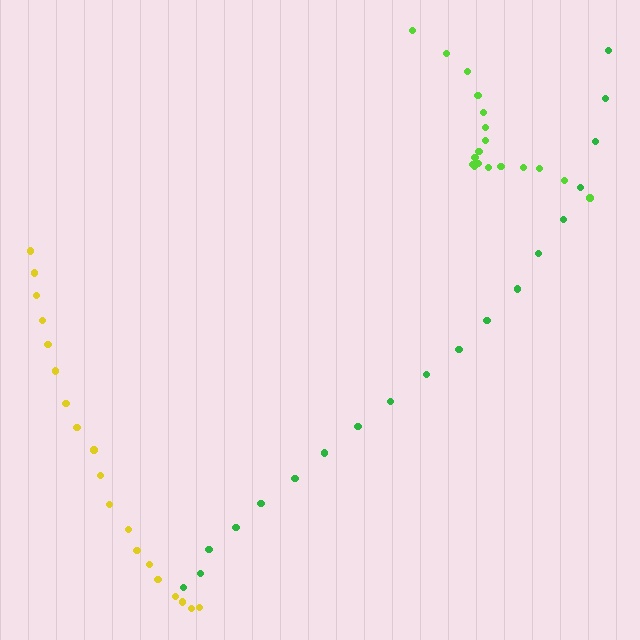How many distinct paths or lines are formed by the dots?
There are 3 distinct paths.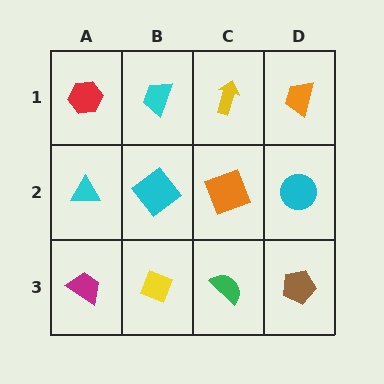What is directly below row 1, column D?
A cyan circle.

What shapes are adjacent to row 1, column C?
An orange square (row 2, column C), a cyan trapezoid (row 1, column B), an orange trapezoid (row 1, column D).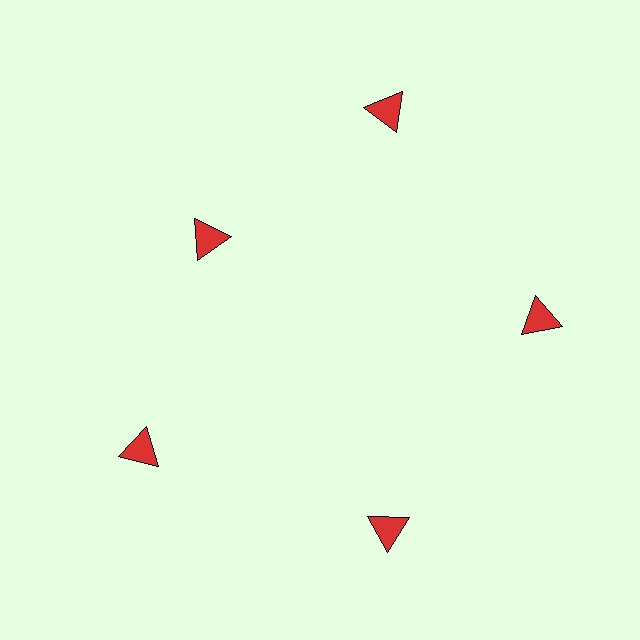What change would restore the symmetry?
The symmetry would be restored by moving it outward, back onto the ring so that all 5 triangles sit at equal angles and equal distance from the center.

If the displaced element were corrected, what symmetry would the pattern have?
It would have 5-fold rotational symmetry — the pattern would map onto itself every 72 degrees.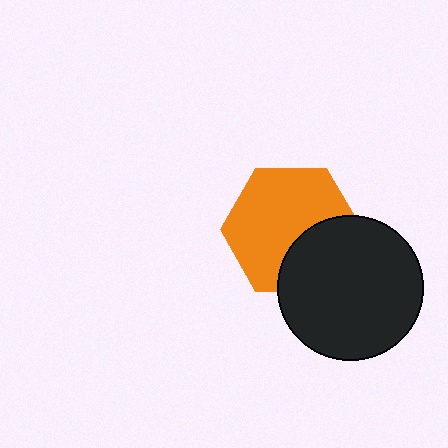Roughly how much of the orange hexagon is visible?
Most of it is visible (roughly 68%).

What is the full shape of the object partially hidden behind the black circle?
The partially hidden object is an orange hexagon.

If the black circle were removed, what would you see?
You would see the complete orange hexagon.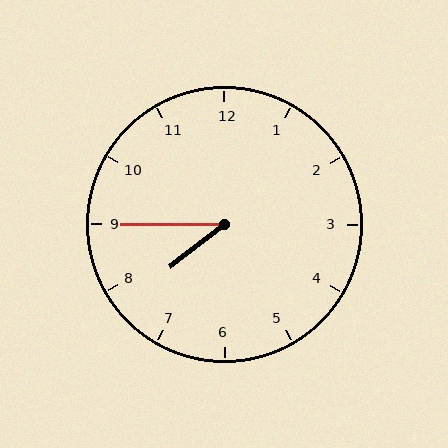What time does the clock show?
7:45.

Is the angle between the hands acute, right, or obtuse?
It is acute.